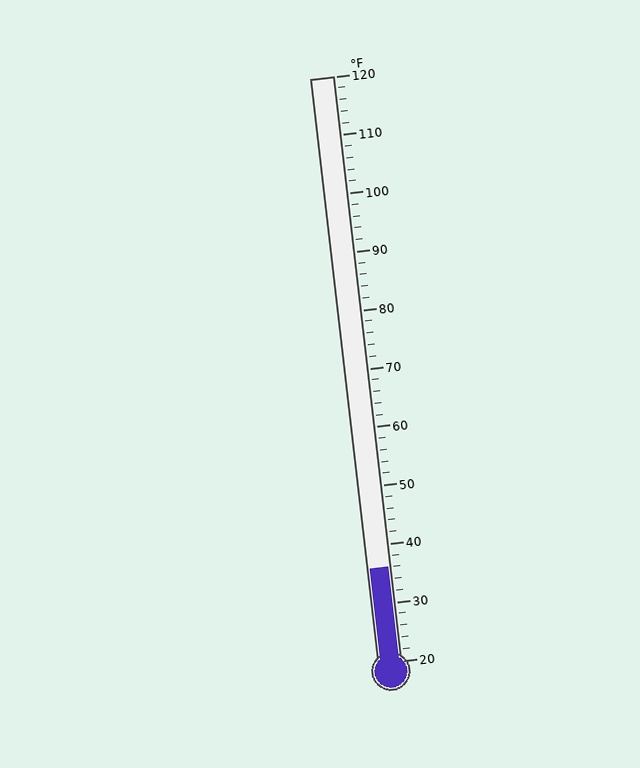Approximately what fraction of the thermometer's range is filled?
The thermometer is filled to approximately 15% of its range.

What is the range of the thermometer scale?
The thermometer scale ranges from 20°F to 120°F.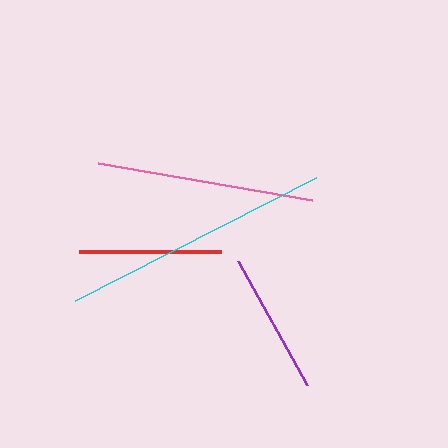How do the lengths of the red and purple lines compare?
The red and purple lines are approximately the same length.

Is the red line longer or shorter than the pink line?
The pink line is longer than the red line.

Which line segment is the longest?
The cyan line is the longest at approximately 271 pixels.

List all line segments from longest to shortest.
From longest to shortest: cyan, pink, red, purple.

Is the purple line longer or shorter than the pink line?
The pink line is longer than the purple line.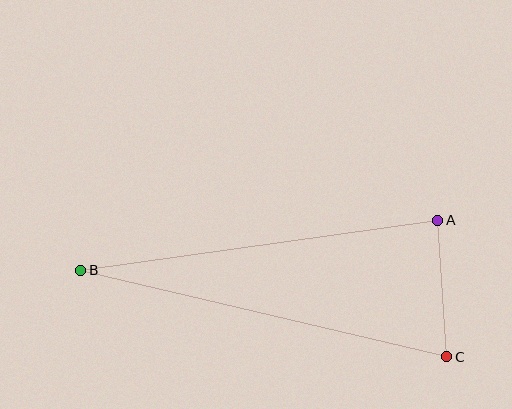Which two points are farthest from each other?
Points B and C are farthest from each other.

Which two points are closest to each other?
Points A and C are closest to each other.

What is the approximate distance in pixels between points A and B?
The distance between A and B is approximately 361 pixels.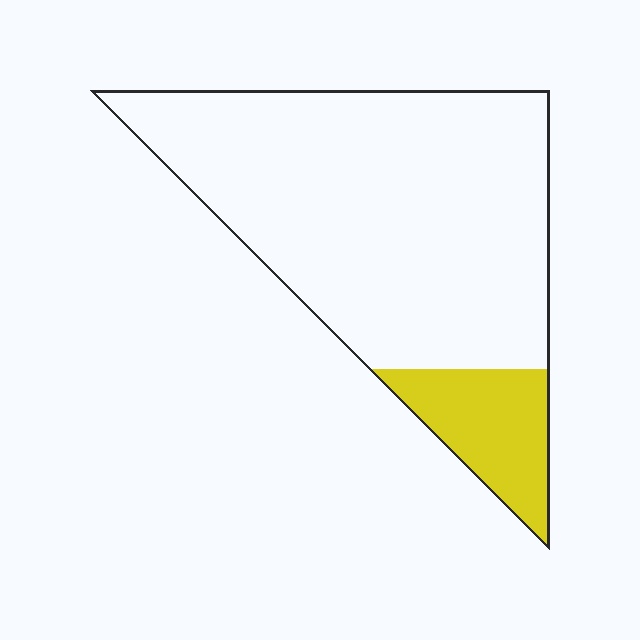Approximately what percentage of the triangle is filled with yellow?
Approximately 15%.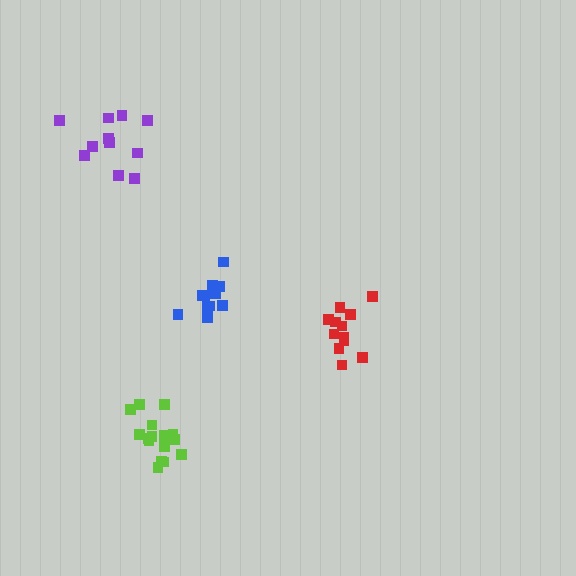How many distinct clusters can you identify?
There are 4 distinct clusters.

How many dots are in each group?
Group 1: 12 dots, Group 2: 12 dots, Group 3: 16 dots, Group 4: 11 dots (51 total).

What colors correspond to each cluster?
The clusters are colored: blue, red, lime, purple.